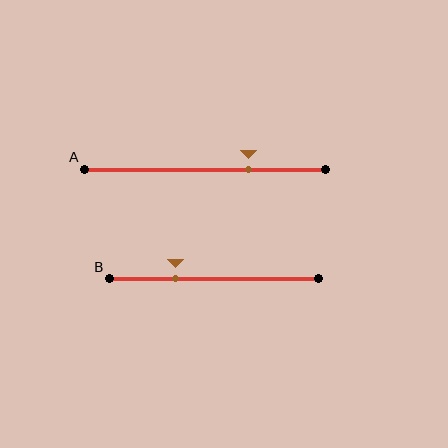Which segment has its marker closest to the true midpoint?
Segment A has its marker closest to the true midpoint.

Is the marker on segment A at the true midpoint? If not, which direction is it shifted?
No, the marker on segment A is shifted to the right by about 18% of the segment length.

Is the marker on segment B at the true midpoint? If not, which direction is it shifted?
No, the marker on segment B is shifted to the left by about 18% of the segment length.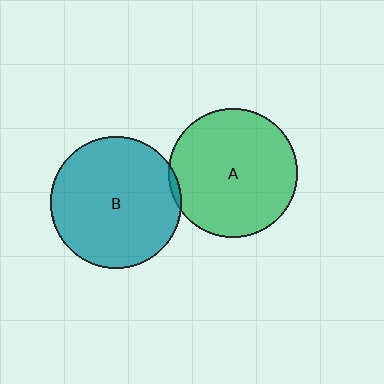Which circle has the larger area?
Circle B (teal).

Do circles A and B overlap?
Yes.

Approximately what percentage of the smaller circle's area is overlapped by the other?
Approximately 5%.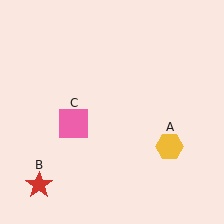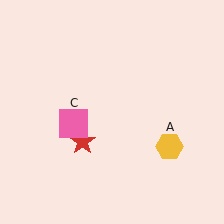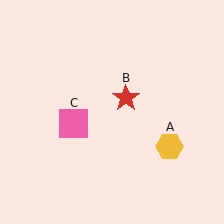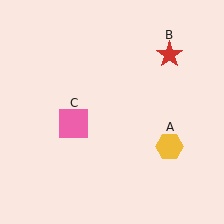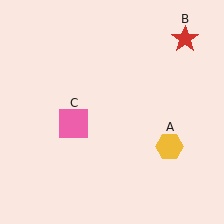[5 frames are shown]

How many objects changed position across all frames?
1 object changed position: red star (object B).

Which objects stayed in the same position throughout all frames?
Yellow hexagon (object A) and pink square (object C) remained stationary.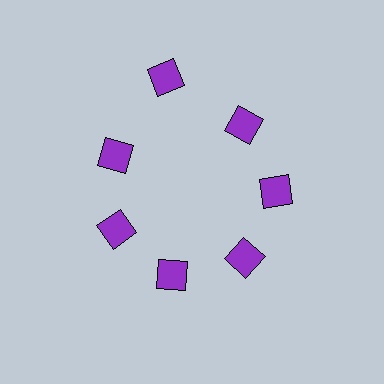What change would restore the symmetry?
The symmetry would be restored by moving it inward, back onto the ring so that all 7 diamonds sit at equal angles and equal distance from the center.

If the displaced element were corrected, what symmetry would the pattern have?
It would have 7-fold rotational symmetry — the pattern would map onto itself every 51 degrees.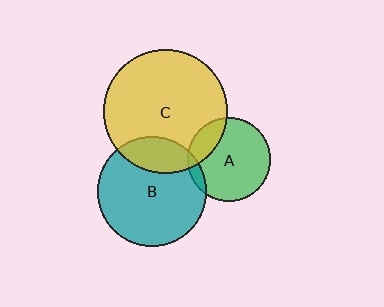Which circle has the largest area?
Circle C (yellow).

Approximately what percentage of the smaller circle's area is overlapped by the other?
Approximately 20%.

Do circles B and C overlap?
Yes.